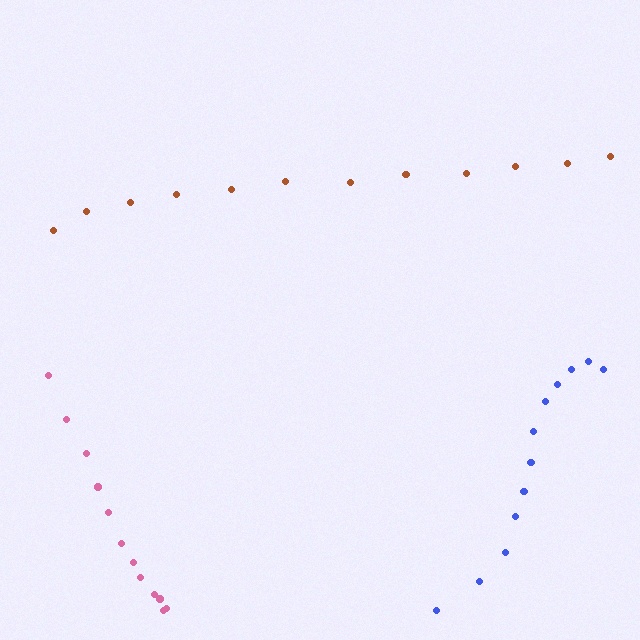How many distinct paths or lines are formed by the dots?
There are 3 distinct paths.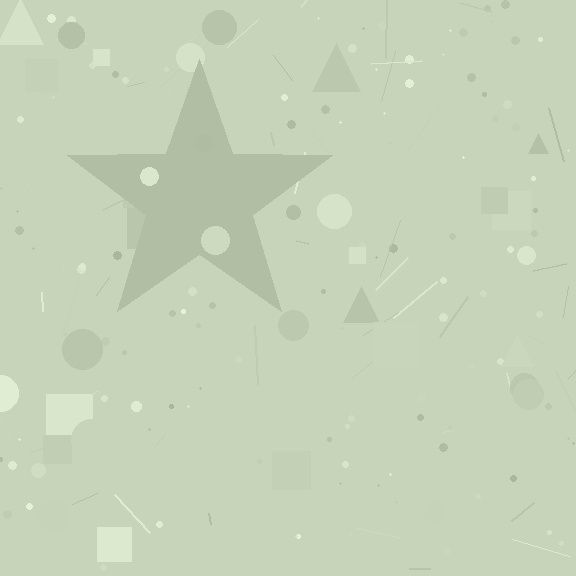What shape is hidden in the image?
A star is hidden in the image.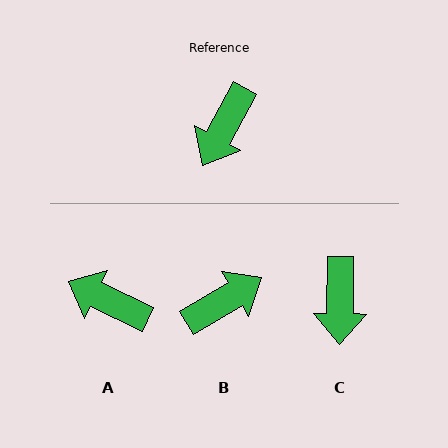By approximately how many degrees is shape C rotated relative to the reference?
Approximately 28 degrees counter-clockwise.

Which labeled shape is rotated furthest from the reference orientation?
B, about 150 degrees away.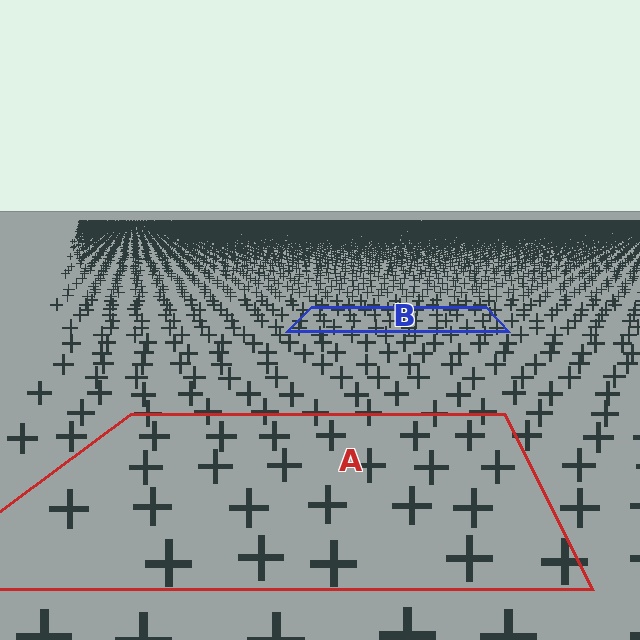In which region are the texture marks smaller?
The texture marks are smaller in region B, because it is farther away.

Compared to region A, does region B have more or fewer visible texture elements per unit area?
Region B has more texture elements per unit area — they are packed more densely because it is farther away.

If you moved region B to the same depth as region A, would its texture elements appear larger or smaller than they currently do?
They would appear larger. At a closer depth, the same texture elements are projected at a bigger on-screen size.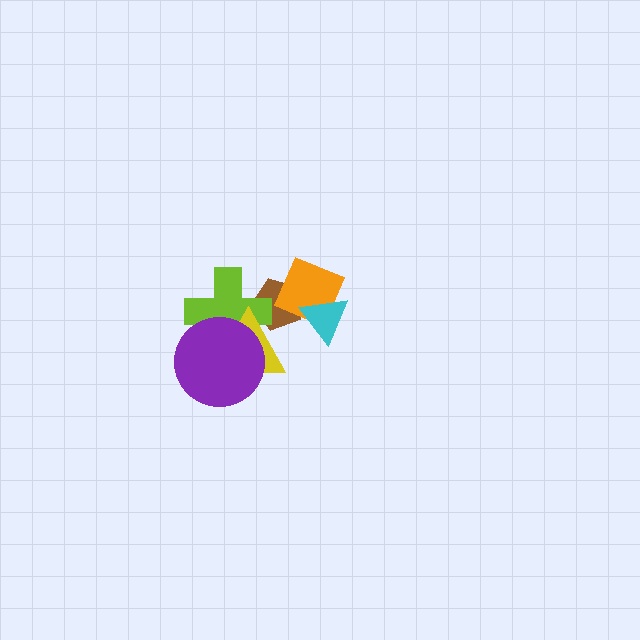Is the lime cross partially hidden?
Yes, it is partially covered by another shape.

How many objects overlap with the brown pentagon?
4 objects overlap with the brown pentagon.